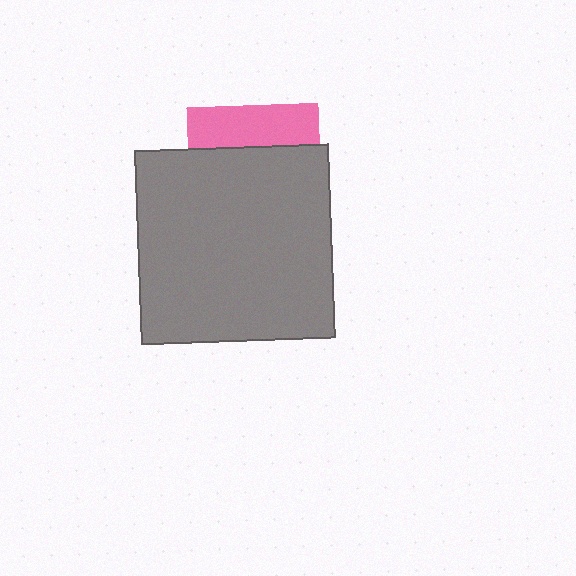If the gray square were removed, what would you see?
You would see the complete pink square.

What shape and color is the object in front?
The object in front is a gray square.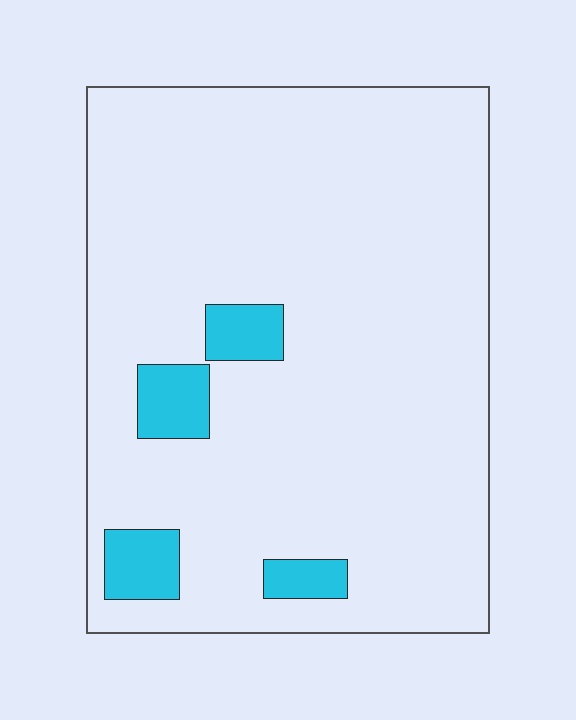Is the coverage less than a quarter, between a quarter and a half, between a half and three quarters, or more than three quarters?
Less than a quarter.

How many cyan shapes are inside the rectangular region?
4.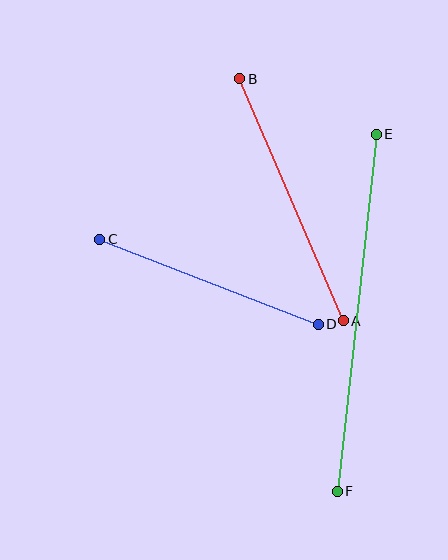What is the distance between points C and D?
The distance is approximately 234 pixels.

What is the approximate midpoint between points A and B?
The midpoint is at approximately (292, 200) pixels.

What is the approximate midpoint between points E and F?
The midpoint is at approximately (357, 313) pixels.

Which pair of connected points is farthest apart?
Points E and F are farthest apart.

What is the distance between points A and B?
The distance is approximately 264 pixels.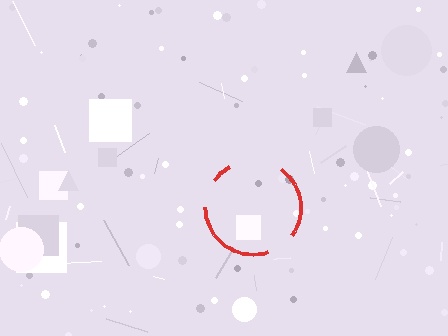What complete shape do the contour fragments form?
The contour fragments form a circle.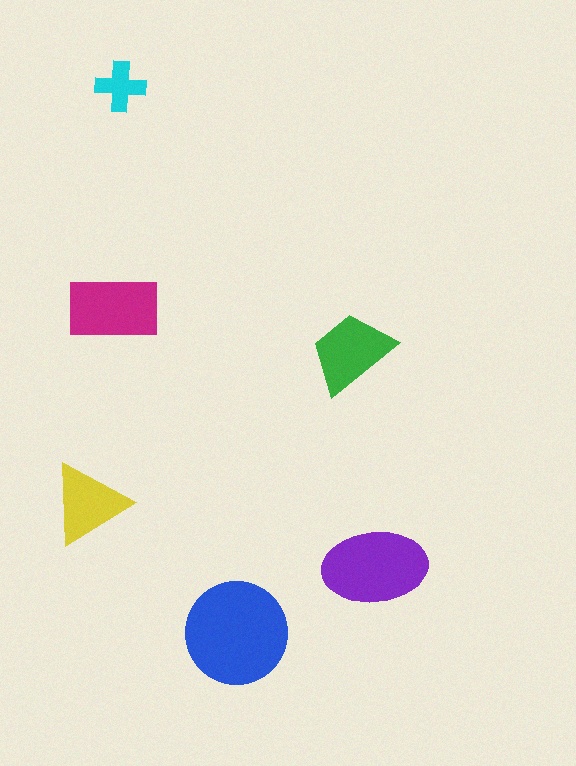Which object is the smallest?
The cyan cross.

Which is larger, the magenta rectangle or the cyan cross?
The magenta rectangle.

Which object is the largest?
The blue circle.